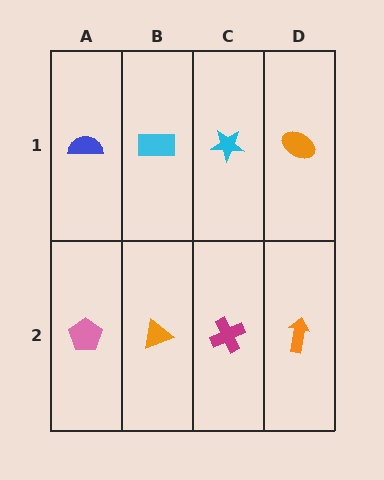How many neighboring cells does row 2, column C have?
3.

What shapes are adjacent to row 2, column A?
A blue semicircle (row 1, column A), an orange triangle (row 2, column B).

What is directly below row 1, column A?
A pink pentagon.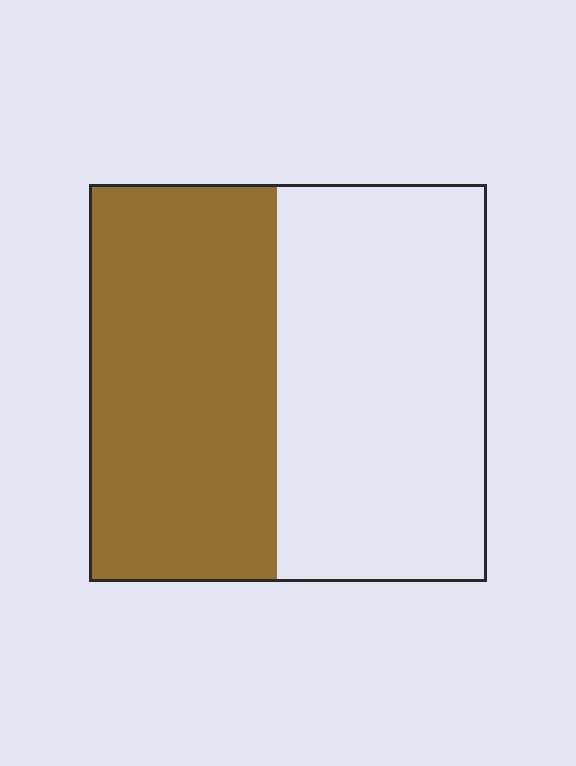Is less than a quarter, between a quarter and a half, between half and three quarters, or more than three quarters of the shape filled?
Between a quarter and a half.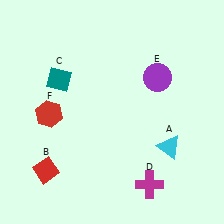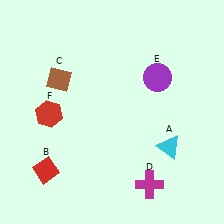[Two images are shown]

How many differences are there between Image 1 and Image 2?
There is 1 difference between the two images.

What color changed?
The diamond (C) changed from teal in Image 1 to brown in Image 2.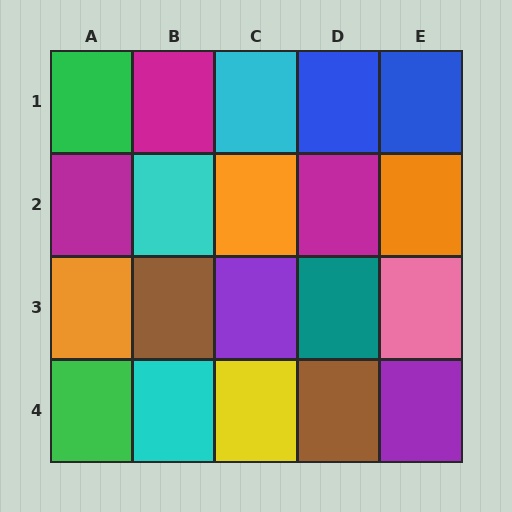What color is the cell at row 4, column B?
Cyan.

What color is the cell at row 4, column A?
Green.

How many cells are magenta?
3 cells are magenta.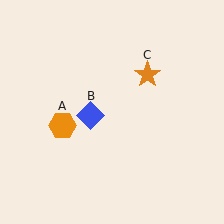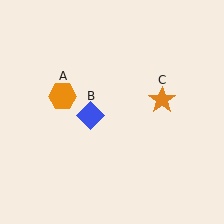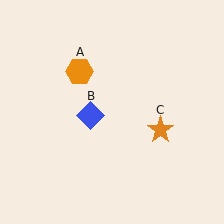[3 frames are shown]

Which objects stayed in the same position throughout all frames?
Blue diamond (object B) remained stationary.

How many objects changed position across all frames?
2 objects changed position: orange hexagon (object A), orange star (object C).